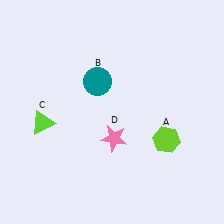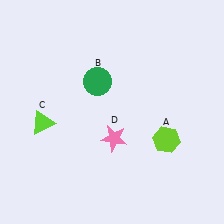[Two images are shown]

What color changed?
The circle (B) changed from teal in Image 1 to green in Image 2.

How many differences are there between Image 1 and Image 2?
There is 1 difference between the two images.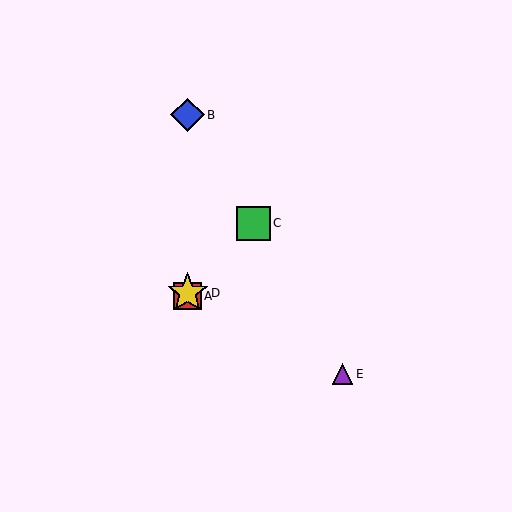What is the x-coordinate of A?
Object A is at x≈188.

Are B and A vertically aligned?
Yes, both are at x≈188.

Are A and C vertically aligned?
No, A is at x≈188 and C is at x≈253.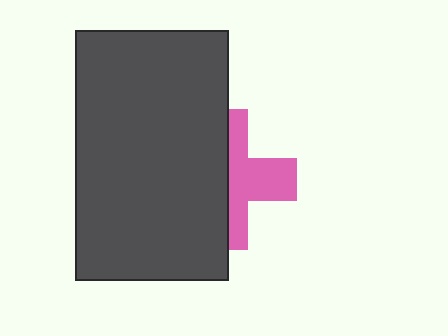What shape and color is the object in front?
The object in front is a dark gray rectangle.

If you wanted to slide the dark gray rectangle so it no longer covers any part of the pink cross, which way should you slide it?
Slide it left — that is the most direct way to separate the two shapes.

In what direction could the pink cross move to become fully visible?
The pink cross could move right. That would shift it out from behind the dark gray rectangle entirely.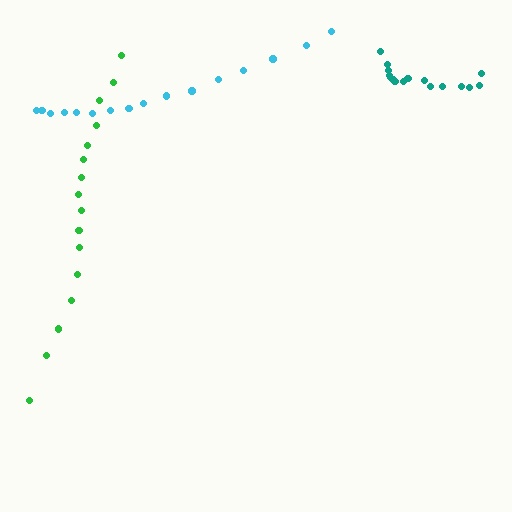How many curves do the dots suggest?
There are 3 distinct paths.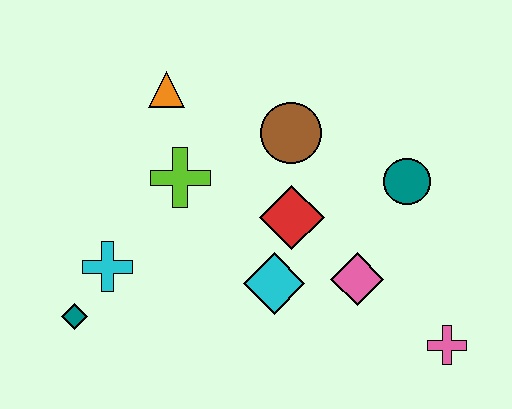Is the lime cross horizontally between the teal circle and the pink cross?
No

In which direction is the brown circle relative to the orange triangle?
The brown circle is to the right of the orange triangle.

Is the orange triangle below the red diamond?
No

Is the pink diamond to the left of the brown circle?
No